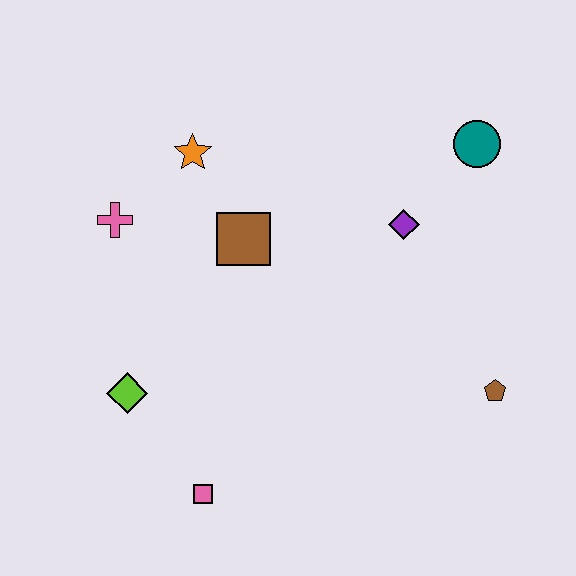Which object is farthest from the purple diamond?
The pink square is farthest from the purple diamond.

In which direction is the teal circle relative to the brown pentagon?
The teal circle is above the brown pentagon.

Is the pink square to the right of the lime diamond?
Yes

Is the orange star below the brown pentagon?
No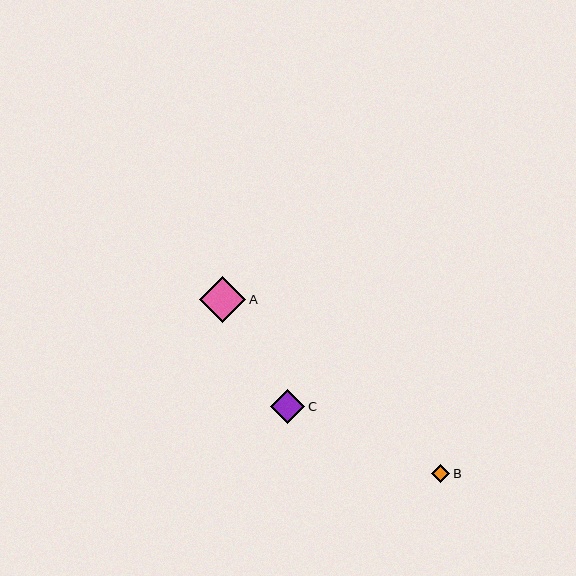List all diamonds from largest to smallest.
From largest to smallest: A, C, B.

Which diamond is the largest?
Diamond A is the largest with a size of approximately 46 pixels.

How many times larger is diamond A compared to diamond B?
Diamond A is approximately 2.5 times the size of diamond B.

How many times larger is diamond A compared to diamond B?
Diamond A is approximately 2.5 times the size of diamond B.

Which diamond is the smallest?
Diamond B is the smallest with a size of approximately 19 pixels.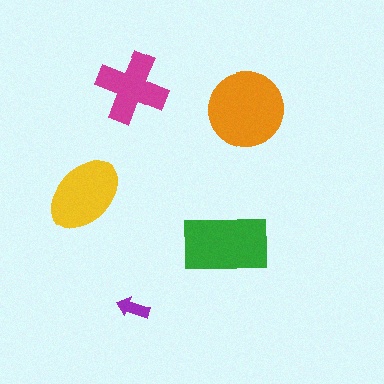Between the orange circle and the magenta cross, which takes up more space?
The orange circle.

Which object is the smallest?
The purple arrow.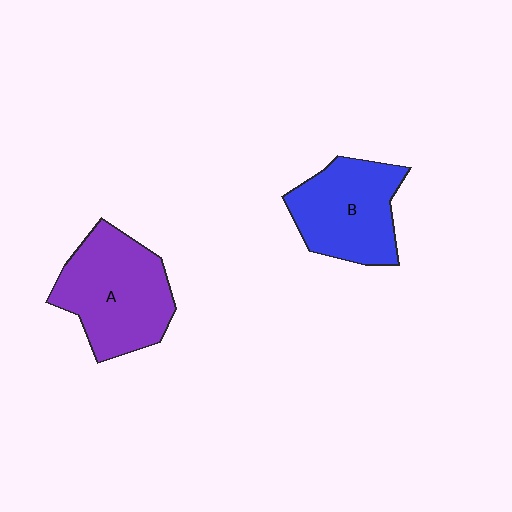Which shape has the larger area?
Shape A (purple).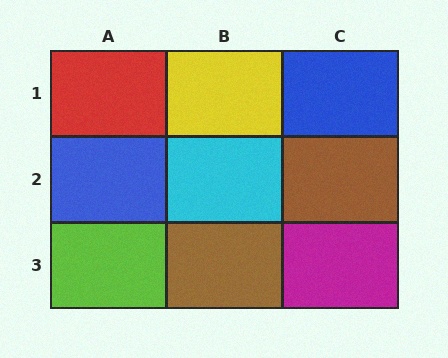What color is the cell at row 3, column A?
Lime.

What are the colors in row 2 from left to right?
Blue, cyan, brown.